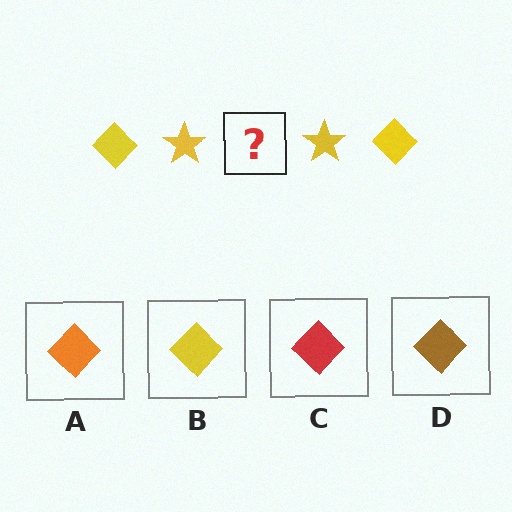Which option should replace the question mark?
Option B.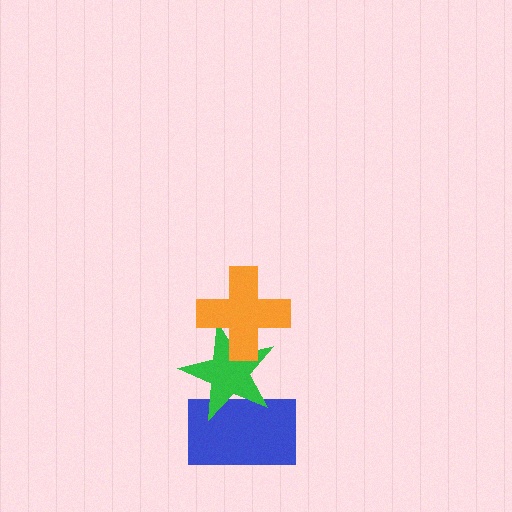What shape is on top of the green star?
The orange cross is on top of the green star.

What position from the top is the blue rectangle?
The blue rectangle is 3rd from the top.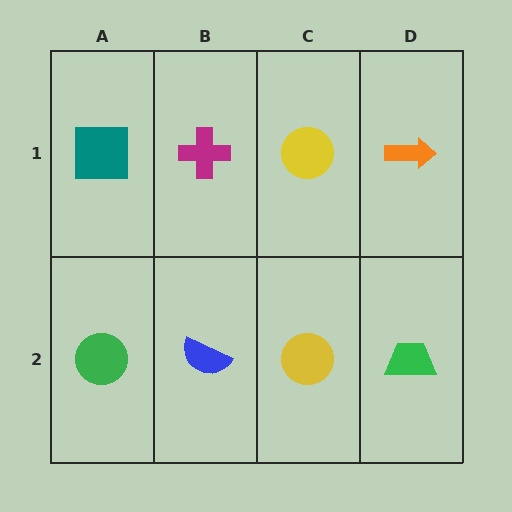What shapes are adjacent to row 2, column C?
A yellow circle (row 1, column C), a blue semicircle (row 2, column B), a green trapezoid (row 2, column D).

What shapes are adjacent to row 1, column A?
A green circle (row 2, column A), a magenta cross (row 1, column B).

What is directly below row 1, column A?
A green circle.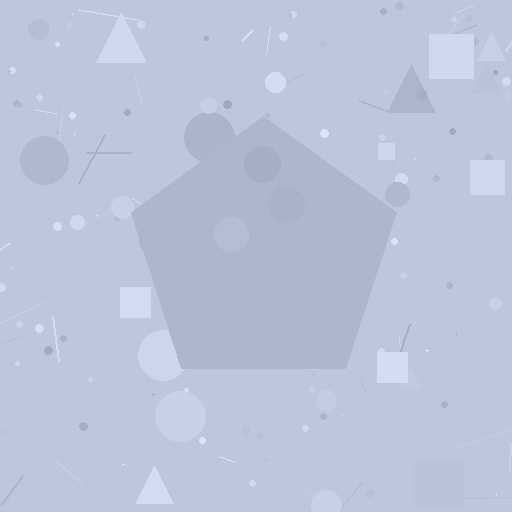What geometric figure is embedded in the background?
A pentagon is embedded in the background.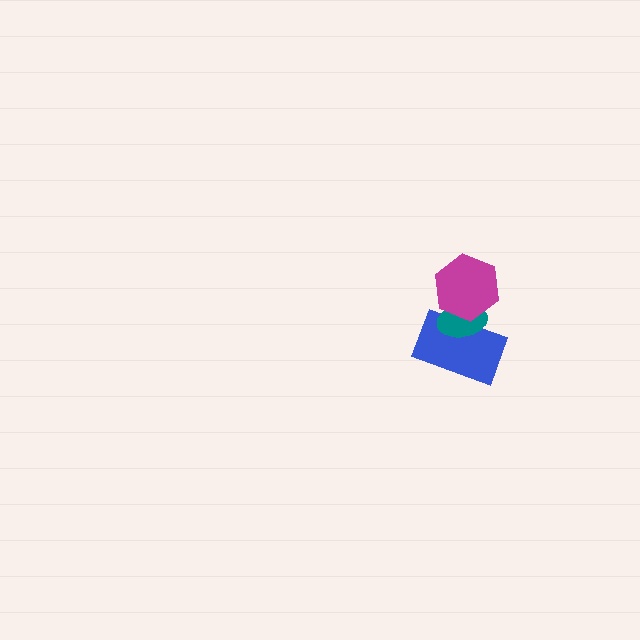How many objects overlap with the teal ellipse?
2 objects overlap with the teal ellipse.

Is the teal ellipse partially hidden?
Yes, it is partially covered by another shape.